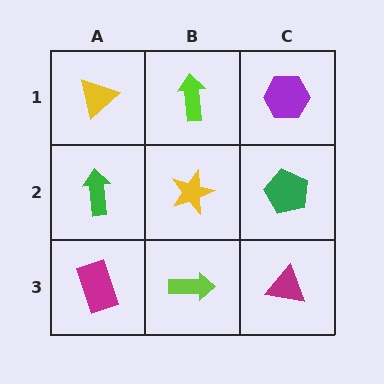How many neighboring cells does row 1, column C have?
2.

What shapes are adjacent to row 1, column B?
A yellow star (row 2, column B), a yellow triangle (row 1, column A), a purple hexagon (row 1, column C).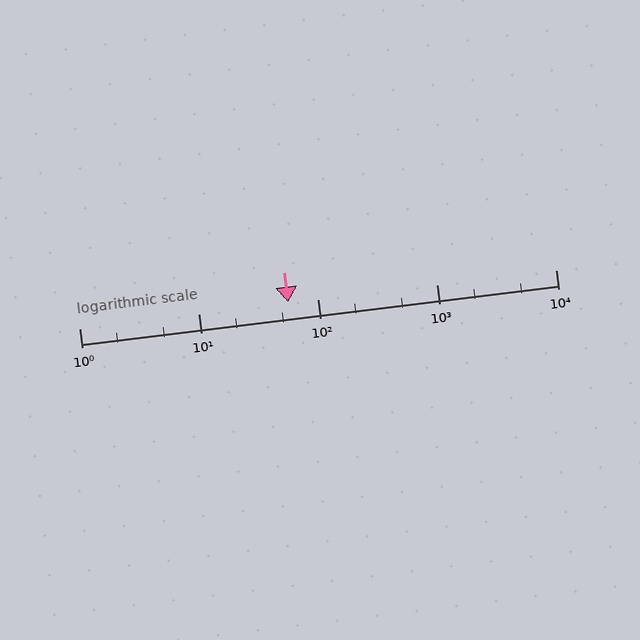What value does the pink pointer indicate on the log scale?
The pointer indicates approximately 57.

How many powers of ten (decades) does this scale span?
The scale spans 4 decades, from 1 to 10000.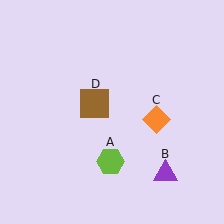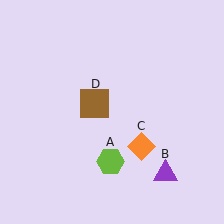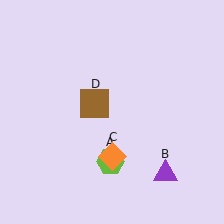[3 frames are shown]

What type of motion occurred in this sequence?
The orange diamond (object C) rotated clockwise around the center of the scene.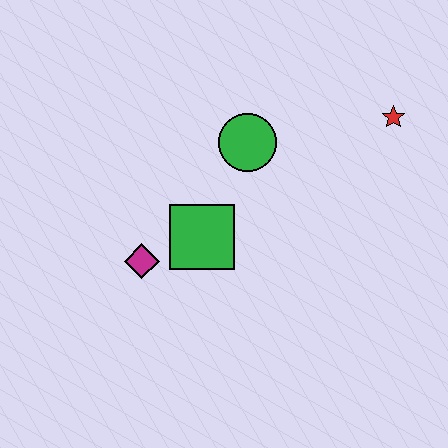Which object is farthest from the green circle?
The magenta diamond is farthest from the green circle.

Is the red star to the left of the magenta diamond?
No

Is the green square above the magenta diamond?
Yes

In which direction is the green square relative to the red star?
The green square is to the left of the red star.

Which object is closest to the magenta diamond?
The green square is closest to the magenta diamond.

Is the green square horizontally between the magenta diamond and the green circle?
Yes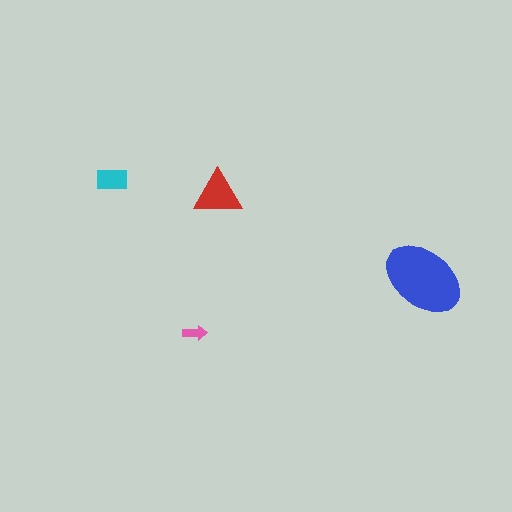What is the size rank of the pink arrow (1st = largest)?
4th.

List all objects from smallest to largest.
The pink arrow, the cyan rectangle, the red triangle, the blue ellipse.